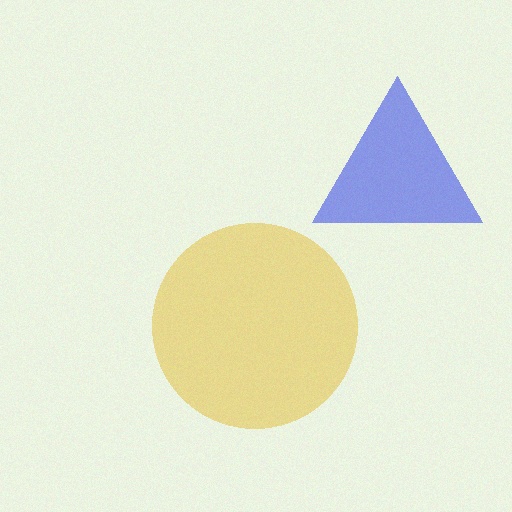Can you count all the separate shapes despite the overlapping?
Yes, there are 2 separate shapes.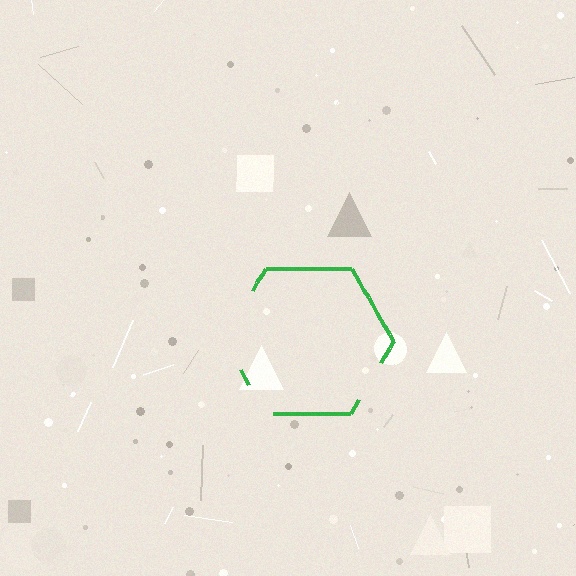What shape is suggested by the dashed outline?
The dashed outline suggests a hexagon.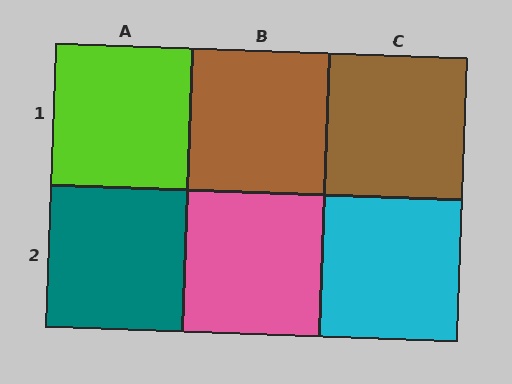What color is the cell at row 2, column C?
Cyan.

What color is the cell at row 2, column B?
Pink.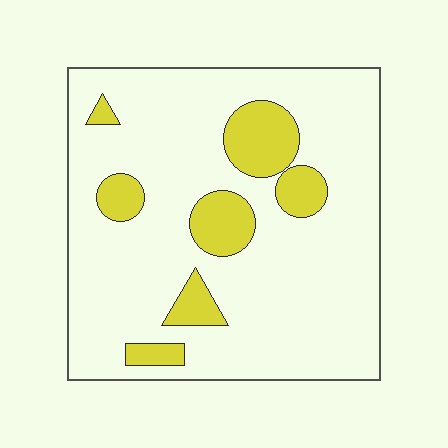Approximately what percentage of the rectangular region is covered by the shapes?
Approximately 15%.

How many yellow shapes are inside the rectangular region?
7.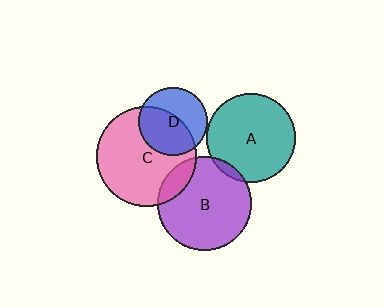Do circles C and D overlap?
Yes.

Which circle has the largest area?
Circle C (pink).